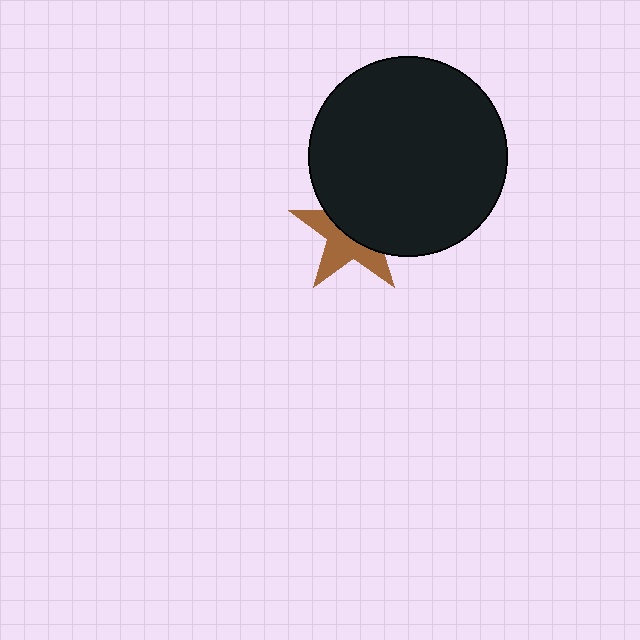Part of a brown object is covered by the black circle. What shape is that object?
It is a star.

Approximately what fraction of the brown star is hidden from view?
Roughly 53% of the brown star is hidden behind the black circle.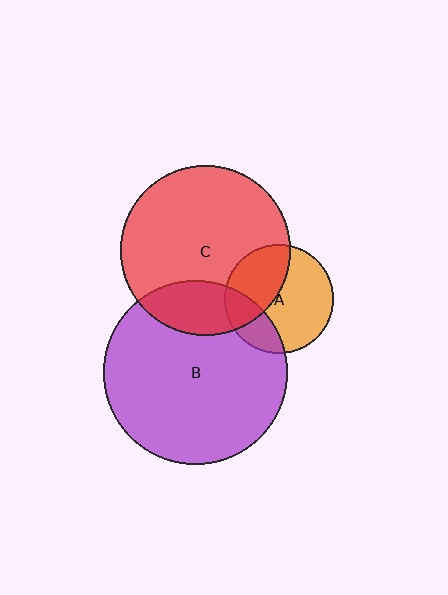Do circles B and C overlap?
Yes.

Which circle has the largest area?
Circle B (purple).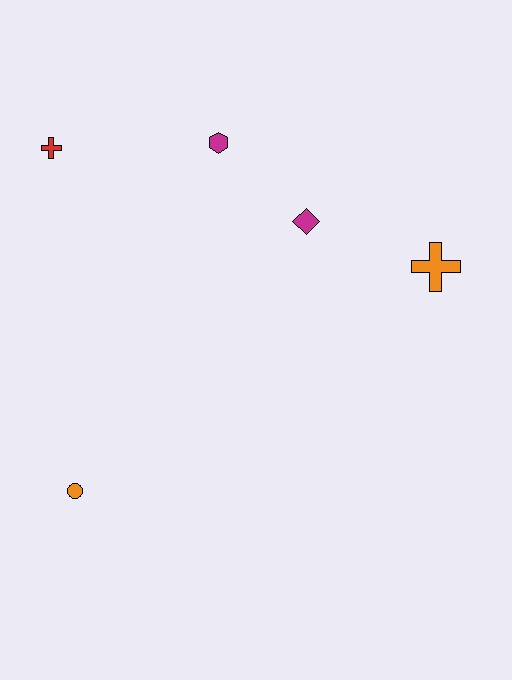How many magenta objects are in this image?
There are 2 magenta objects.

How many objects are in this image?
There are 5 objects.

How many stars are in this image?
There are no stars.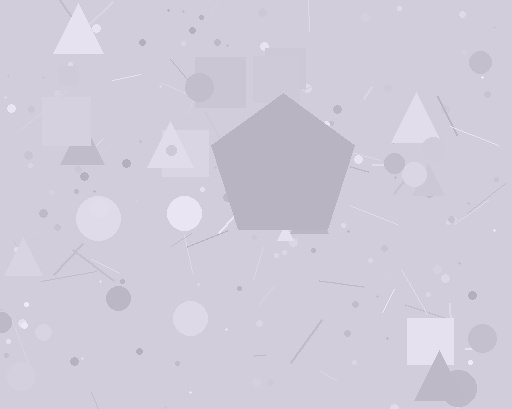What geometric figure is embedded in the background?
A pentagon is embedded in the background.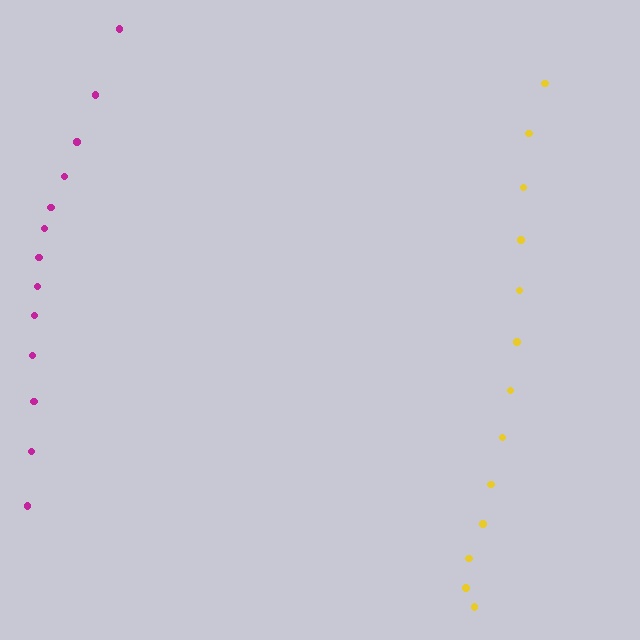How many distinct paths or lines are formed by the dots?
There are 2 distinct paths.